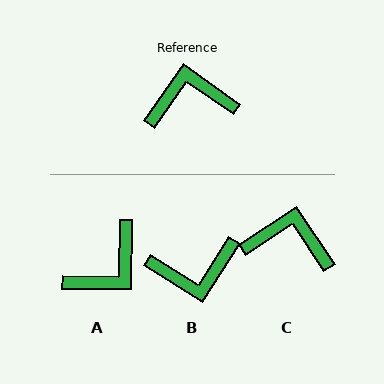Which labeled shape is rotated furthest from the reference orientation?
B, about 177 degrees away.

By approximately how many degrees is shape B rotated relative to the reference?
Approximately 177 degrees clockwise.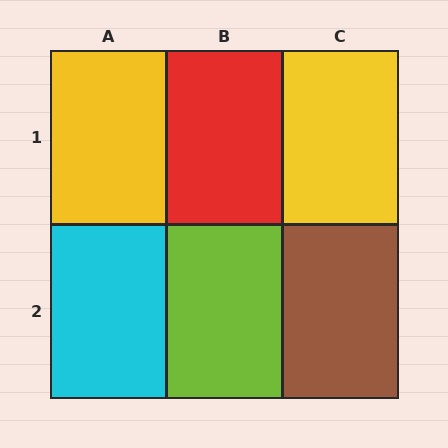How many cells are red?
1 cell is red.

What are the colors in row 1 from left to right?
Yellow, red, yellow.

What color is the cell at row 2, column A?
Cyan.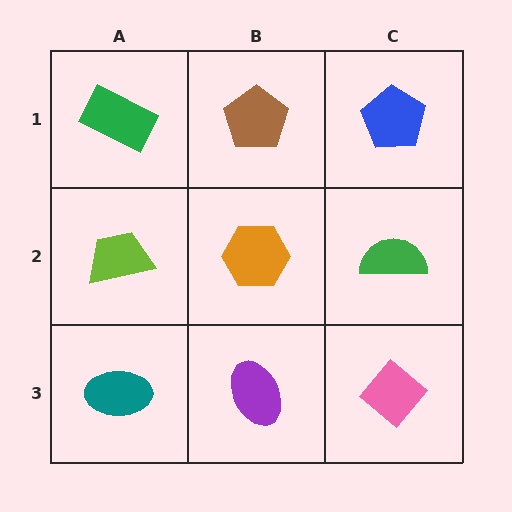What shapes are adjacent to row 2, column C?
A blue pentagon (row 1, column C), a pink diamond (row 3, column C), an orange hexagon (row 2, column B).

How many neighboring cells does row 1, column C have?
2.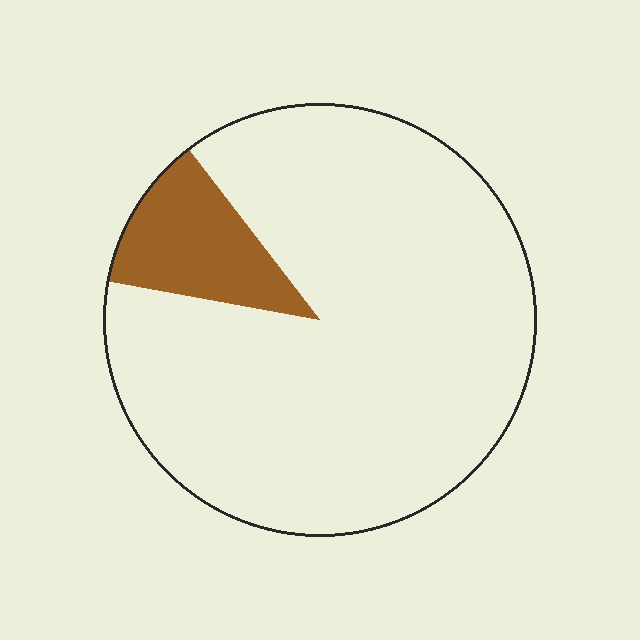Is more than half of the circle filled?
No.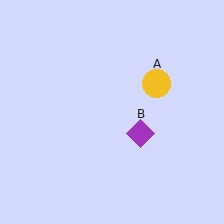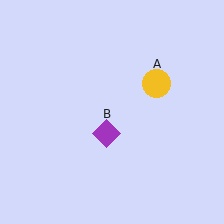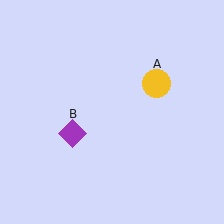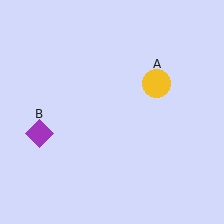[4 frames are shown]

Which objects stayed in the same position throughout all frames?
Yellow circle (object A) remained stationary.